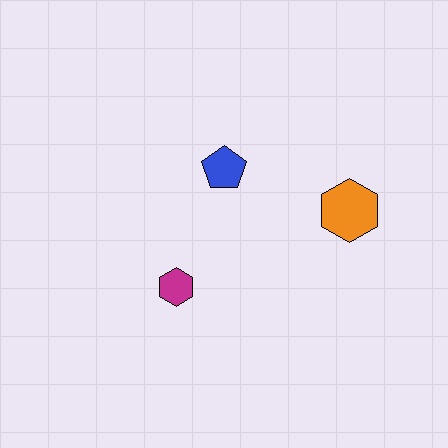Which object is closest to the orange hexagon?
The blue pentagon is closest to the orange hexagon.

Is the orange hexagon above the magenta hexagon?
Yes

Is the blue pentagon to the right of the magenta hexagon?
Yes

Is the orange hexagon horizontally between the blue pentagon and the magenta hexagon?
No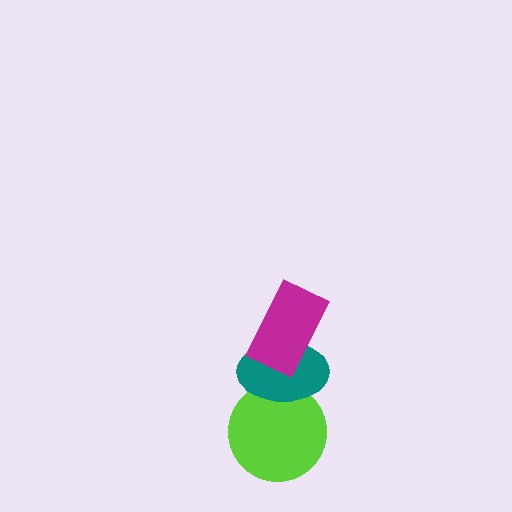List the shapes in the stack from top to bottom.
From top to bottom: the magenta rectangle, the teal ellipse, the lime circle.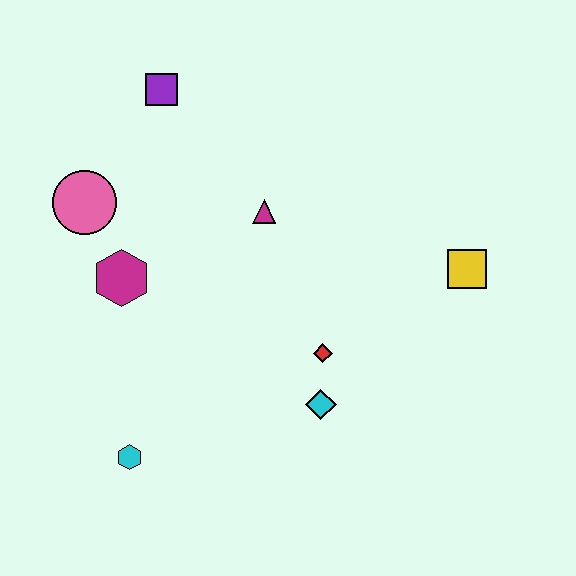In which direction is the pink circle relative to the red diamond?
The pink circle is to the left of the red diamond.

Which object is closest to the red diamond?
The cyan diamond is closest to the red diamond.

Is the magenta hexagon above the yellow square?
No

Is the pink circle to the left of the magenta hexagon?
Yes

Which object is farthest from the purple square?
The cyan hexagon is farthest from the purple square.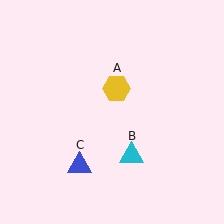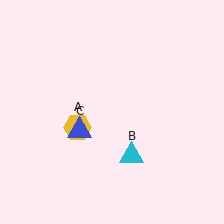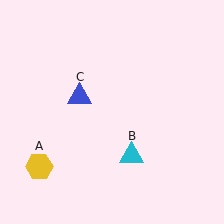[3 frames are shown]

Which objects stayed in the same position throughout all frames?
Cyan triangle (object B) remained stationary.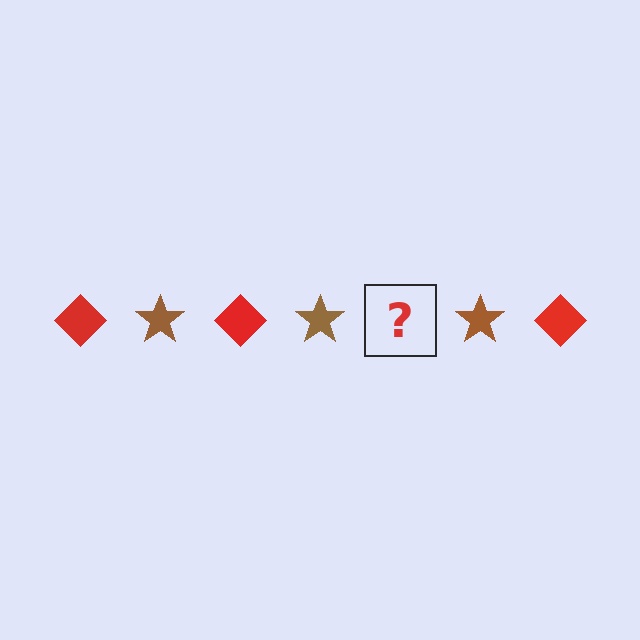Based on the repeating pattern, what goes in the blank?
The blank should be a red diamond.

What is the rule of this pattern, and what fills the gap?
The rule is that the pattern alternates between red diamond and brown star. The gap should be filled with a red diamond.